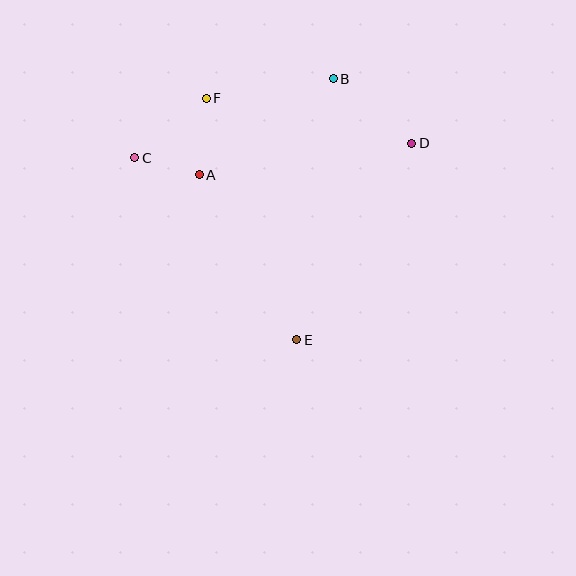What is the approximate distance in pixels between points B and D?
The distance between B and D is approximately 101 pixels.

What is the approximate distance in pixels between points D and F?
The distance between D and F is approximately 210 pixels.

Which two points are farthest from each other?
Points C and D are farthest from each other.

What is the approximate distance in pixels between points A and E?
The distance between A and E is approximately 192 pixels.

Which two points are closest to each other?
Points A and C are closest to each other.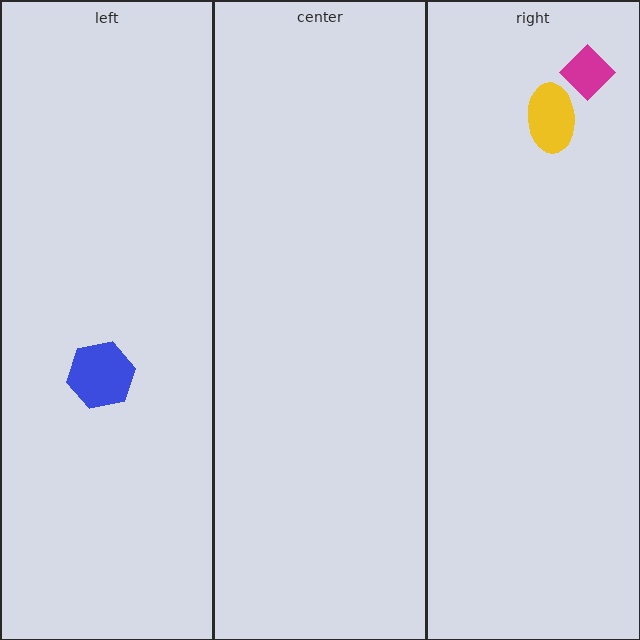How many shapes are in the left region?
1.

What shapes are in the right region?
The magenta diamond, the yellow ellipse.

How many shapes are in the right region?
2.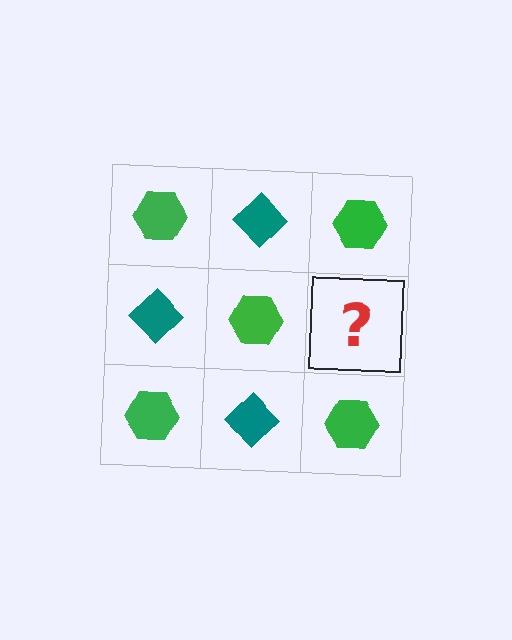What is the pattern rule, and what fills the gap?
The rule is that it alternates green hexagon and teal diamond in a checkerboard pattern. The gap should be filled with a teal diamond.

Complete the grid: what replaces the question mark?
The question mark should be replaced with a teal diamond.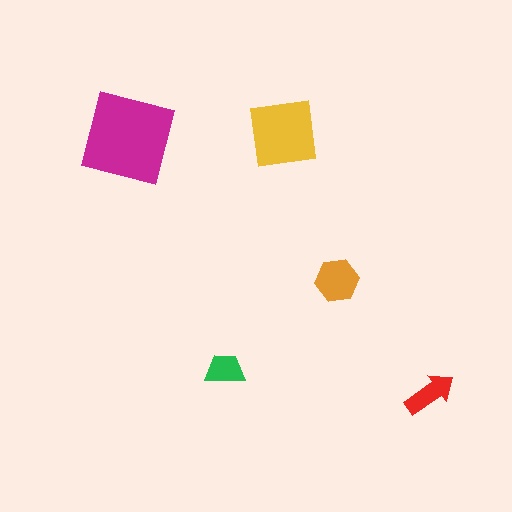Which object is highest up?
The yellow square is topmost.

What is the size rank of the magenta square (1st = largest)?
1st.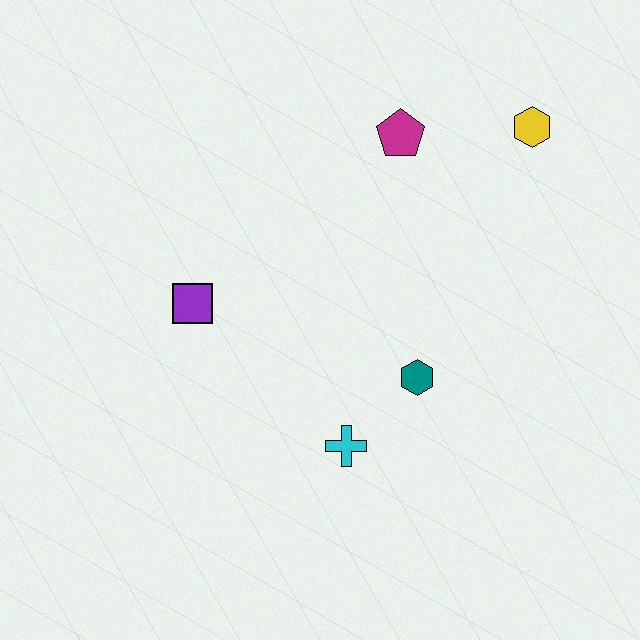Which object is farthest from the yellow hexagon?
The purple square is farthest from the yellow hexagon.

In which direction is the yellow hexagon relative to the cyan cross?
The yellow hexagon is above the cyan cross.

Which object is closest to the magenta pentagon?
The yellow hexagon is closest to the magenta pentagon.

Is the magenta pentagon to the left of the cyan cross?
No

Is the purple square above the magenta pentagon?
No